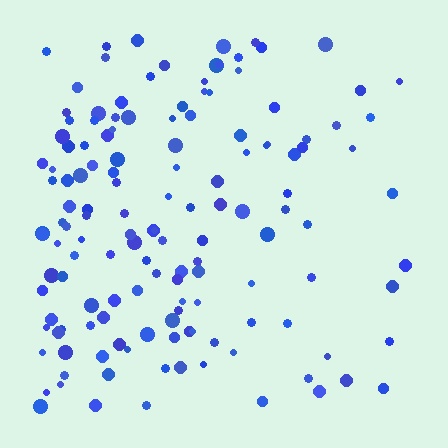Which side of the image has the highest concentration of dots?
The left.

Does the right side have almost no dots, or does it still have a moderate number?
Still a moderate number, just noticeably fewer than the left.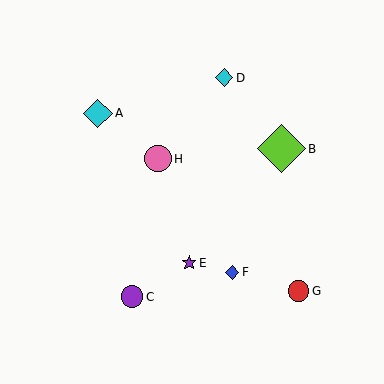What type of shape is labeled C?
Shape C is a purple circle.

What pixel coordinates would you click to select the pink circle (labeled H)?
Click at (158, 159) to select the pink circle H.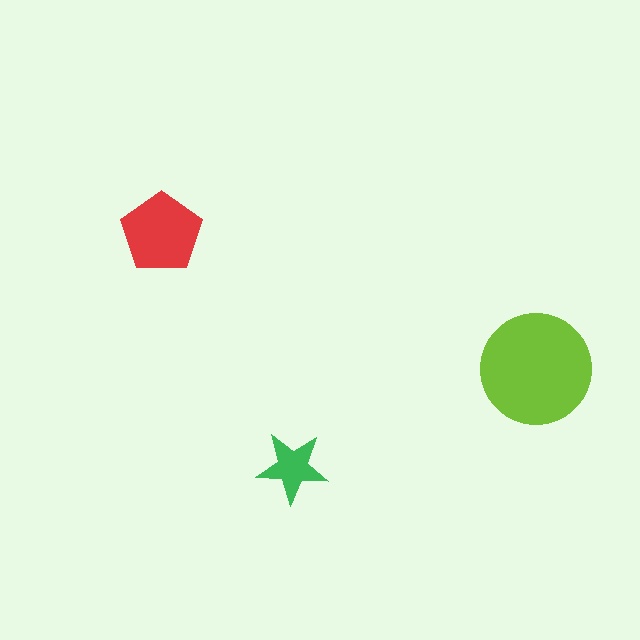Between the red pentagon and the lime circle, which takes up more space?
The lime circle.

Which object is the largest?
The lime circle.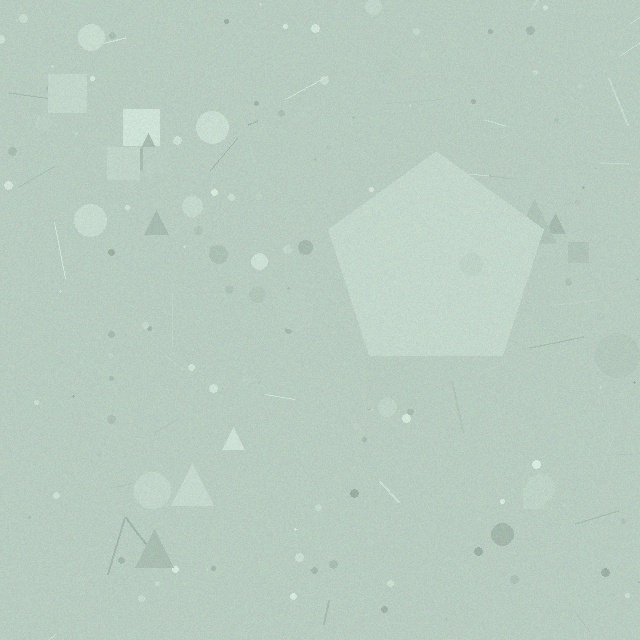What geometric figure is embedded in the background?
A pentagon is embedded in the background.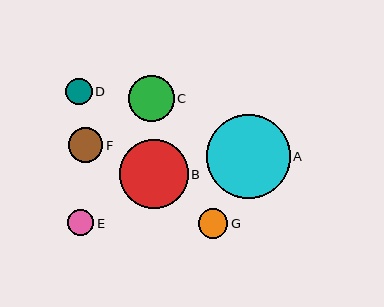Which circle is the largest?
Circle A is the largest with a size of approximately 84 pixels.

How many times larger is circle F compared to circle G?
Circle F is approximately 1.1 times the size of circle G.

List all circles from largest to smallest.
From largest to smallest: A, B, C, F, G, D, E.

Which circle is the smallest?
Circle E is the smallest with a size of approximately 26 pixels.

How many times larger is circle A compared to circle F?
Circle A is approximately 2.4 times the size of circle F.